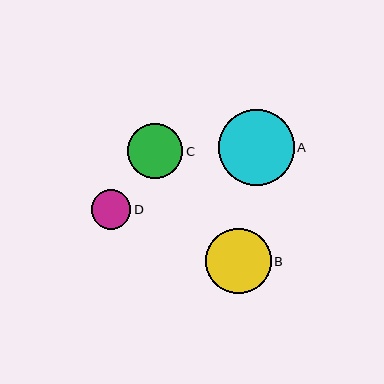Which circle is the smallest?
Circle D is the smallest with a size of approximately 39 pixels.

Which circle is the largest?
Circle A is the largest with a size of approximately 76 pixels.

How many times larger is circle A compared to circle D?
Circle A is approximately 1.9 times the size of circle D.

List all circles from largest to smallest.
From largest to smallest: A, B, C, D.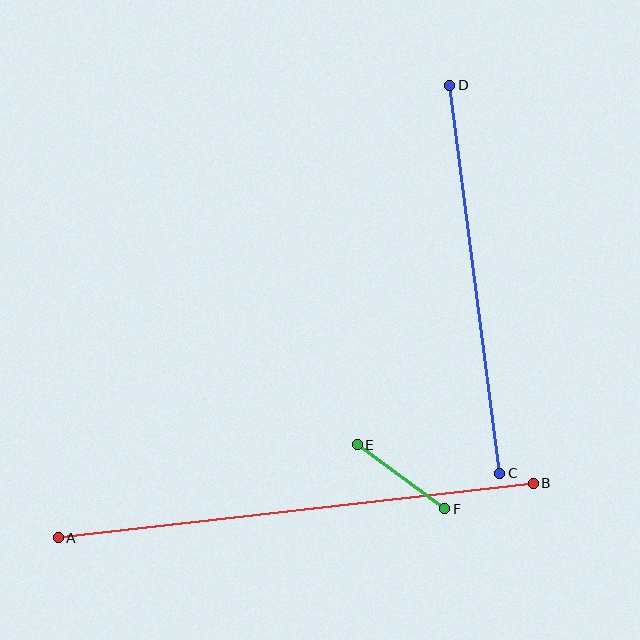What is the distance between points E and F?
The distance is approximately 108 pixels.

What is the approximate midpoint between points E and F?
The midpoint is at approximately (401, 477) pixels.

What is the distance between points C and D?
The distance is approximately 392 pixels.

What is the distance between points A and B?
The distance is approximately 478 pixels.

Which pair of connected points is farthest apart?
Points A and B are farthest apart.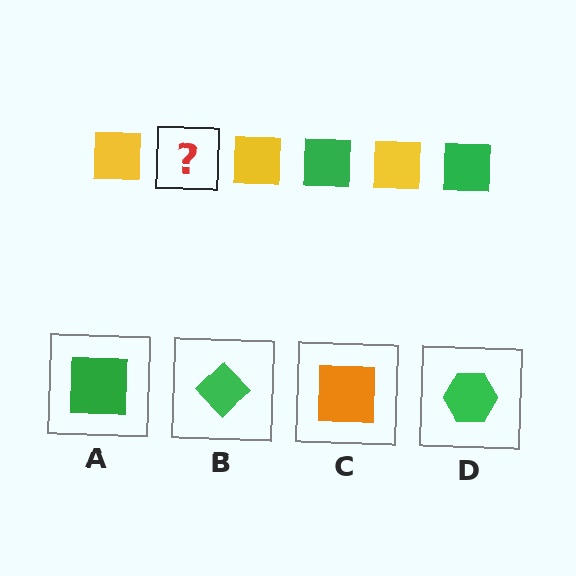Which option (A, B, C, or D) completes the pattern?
A.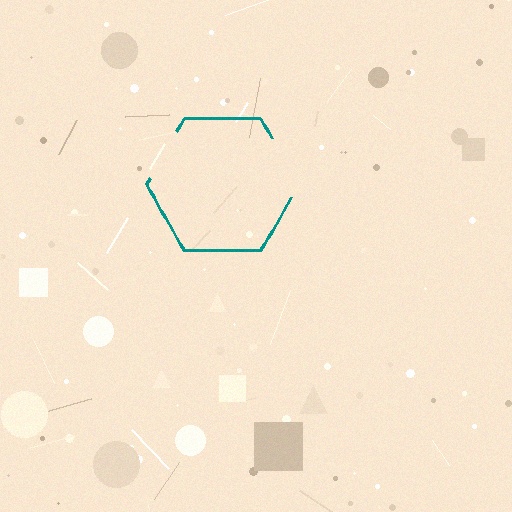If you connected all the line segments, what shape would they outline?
They would outline a hexagon.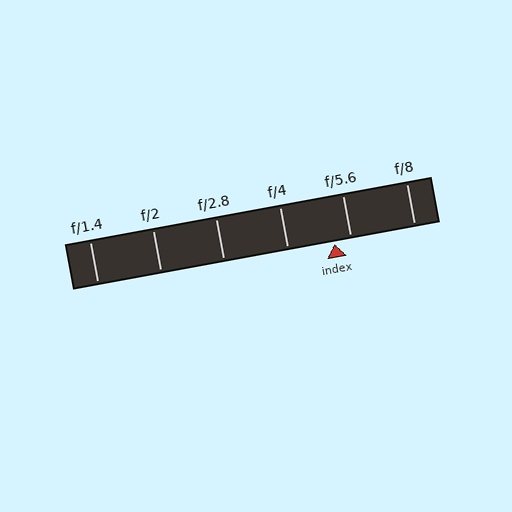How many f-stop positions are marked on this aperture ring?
There are 6 f-stop positions marked.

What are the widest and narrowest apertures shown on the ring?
The widest aperture shown is f/1.4 and the narrowest is f/8.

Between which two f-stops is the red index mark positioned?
The index mark is between f/4 and f/5.6.